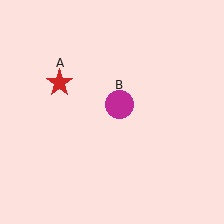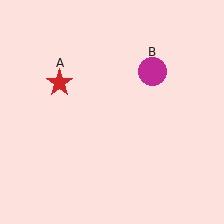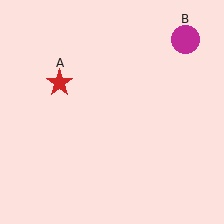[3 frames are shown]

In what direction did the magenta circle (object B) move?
The magenta circle (object B) moved up and to the right.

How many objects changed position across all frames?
1 object changed position: magenta circle (object B).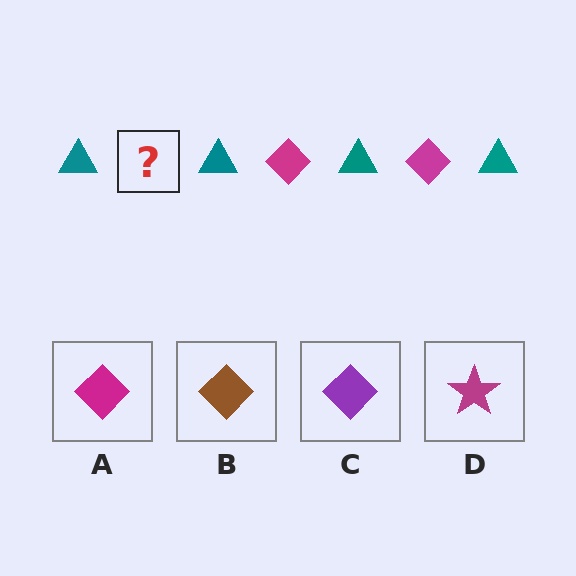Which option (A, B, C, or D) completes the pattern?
A.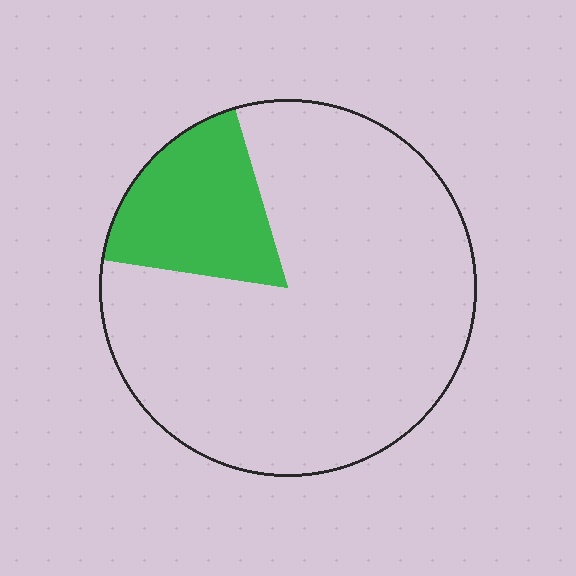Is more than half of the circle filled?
No.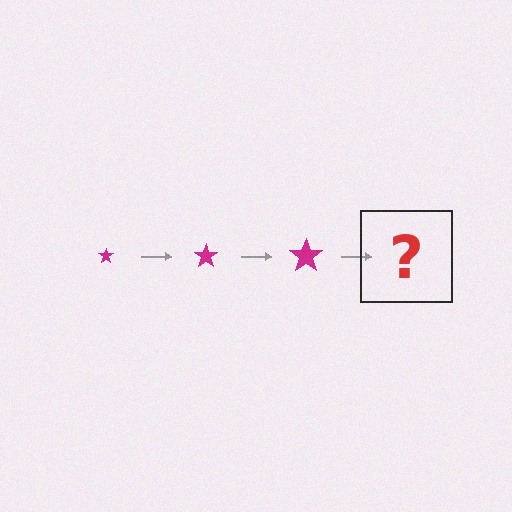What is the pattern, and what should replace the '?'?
The pattern is that the star gets progressively larger each step. The '?' should be a magenta star, larger than the previous one.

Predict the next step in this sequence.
The next step is a magenta star, larger than the previous one.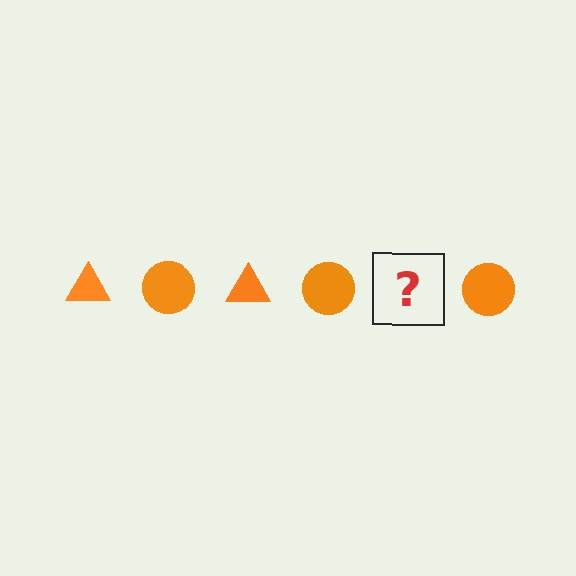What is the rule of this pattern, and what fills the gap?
The rule is that the pattern cycles through triangle, circle shapes in orange. The gap should be filled with an orange triangle.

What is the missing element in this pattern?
The missing element is an orange triangle.